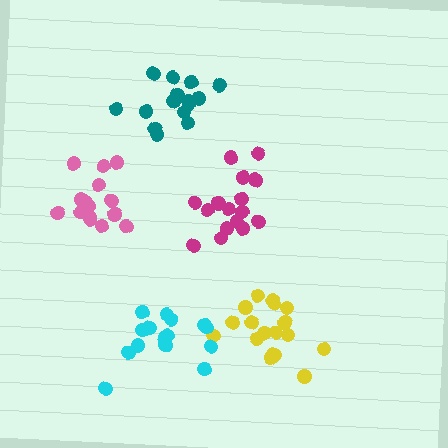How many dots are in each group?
Group 1: 16 dots, Group 2: 17 dots, Group 3: 18 dots, Group 4: 16 dots, Group 5: 15 dots (82 total).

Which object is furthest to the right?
The yellow cluster is rightmost.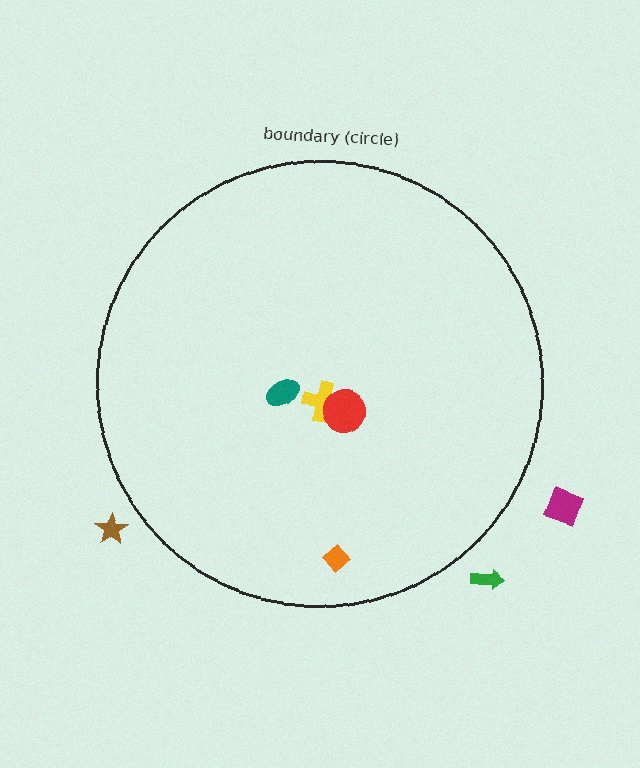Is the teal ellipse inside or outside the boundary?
Inside.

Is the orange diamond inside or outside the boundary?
Inside.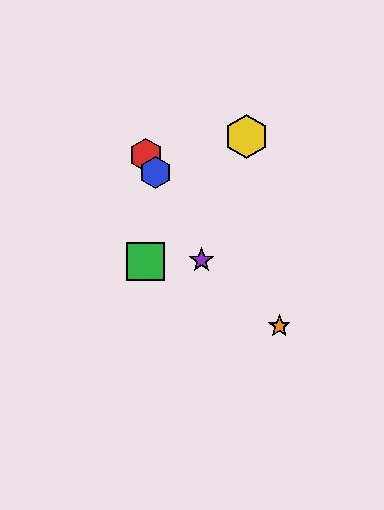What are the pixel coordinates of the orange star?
The orange star is at (279, 326).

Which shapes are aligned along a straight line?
The red hexagon, the blue hexagon, the purple star are aligned along a straight line.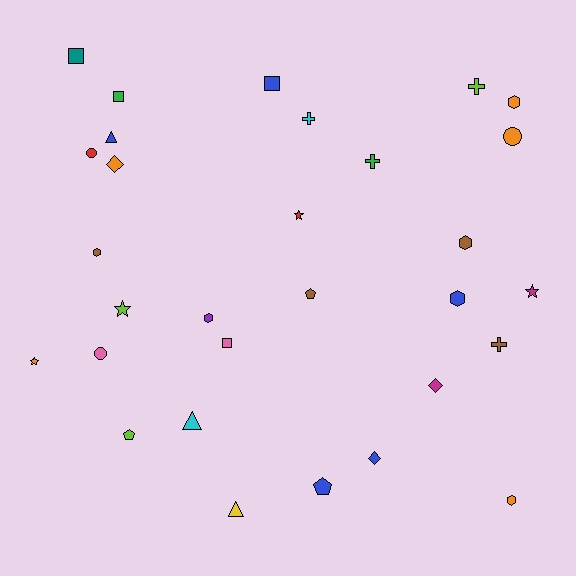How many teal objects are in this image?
There is 1 teal object.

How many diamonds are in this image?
There are 3 diamonds.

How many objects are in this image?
There are 30 objects.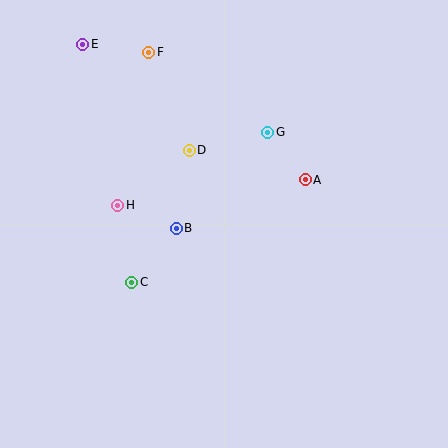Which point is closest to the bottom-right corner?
Point A is closest to the bottom-right corner.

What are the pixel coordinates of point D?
Point D is at (189, 150).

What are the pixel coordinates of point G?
Point G is at (268, 132).